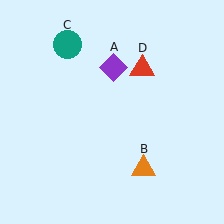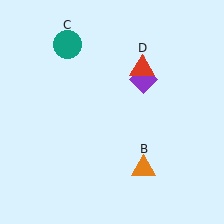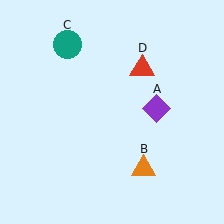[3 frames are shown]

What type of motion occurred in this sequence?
The purple diamond (object A) rotated clockwise around the center of the scene.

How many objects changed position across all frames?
1 object changed position: purple diamond (object A).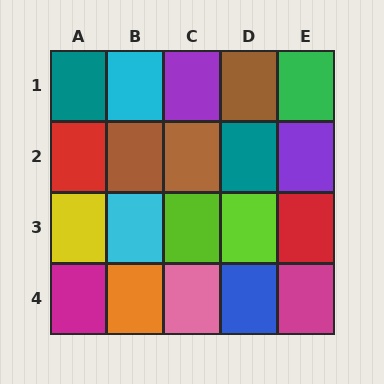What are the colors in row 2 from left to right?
Red, brown, brown, teal, purple.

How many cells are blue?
1 cell is blue.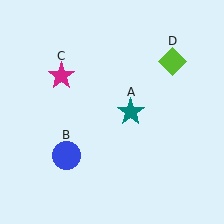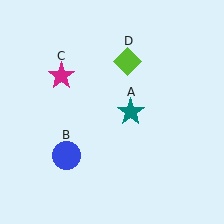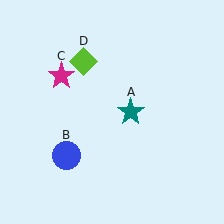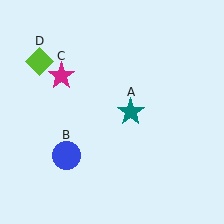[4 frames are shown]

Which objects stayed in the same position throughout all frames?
Teal star (object A) and blue circle (object B) and magenta star (object C) remained stationary.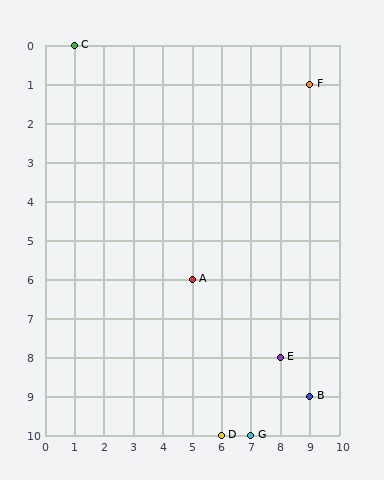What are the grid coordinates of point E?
Point E is at grid coordinates (8, 8).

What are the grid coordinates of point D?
Point D is at grid coordinates (6, 10).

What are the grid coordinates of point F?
Point F is at grid coordinates (9, 1).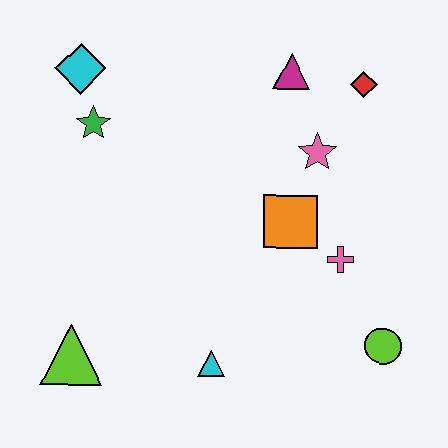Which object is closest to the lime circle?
The pink cross is closest to the lime circle.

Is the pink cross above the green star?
No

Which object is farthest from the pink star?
The lime triangle is farthest from the pink star.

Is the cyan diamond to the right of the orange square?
No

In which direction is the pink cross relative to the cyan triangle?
The pink cross is to the right of the cyan triangle.